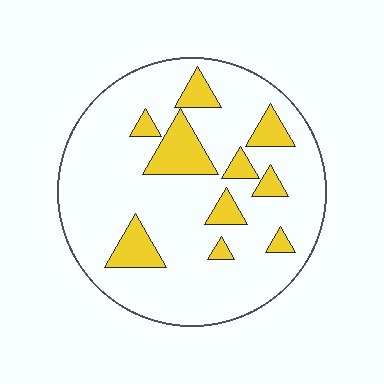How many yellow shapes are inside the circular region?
10.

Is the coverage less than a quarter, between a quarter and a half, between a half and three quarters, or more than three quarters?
Less than a quarter.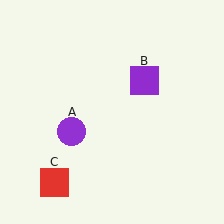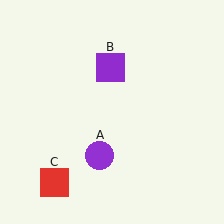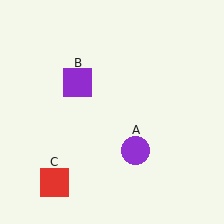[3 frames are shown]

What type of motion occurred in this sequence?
The purple circle (object A), purple square (object B) rotated counterclockwise around the center of the scene.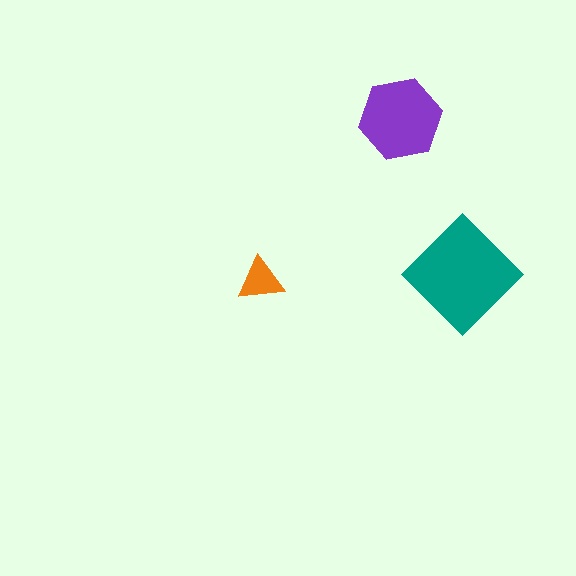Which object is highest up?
The purple hexagon is topmost.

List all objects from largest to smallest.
The teal diamond, the purple hexagon, the orange triangle.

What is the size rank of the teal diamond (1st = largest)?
1st.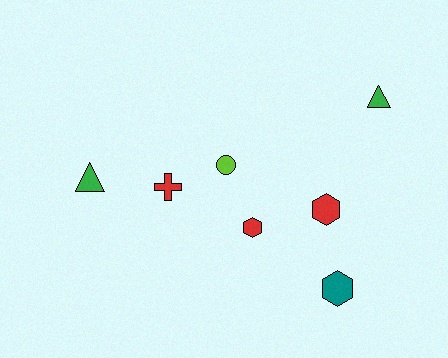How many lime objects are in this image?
There is 1 lime object.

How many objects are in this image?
There are 7 objects.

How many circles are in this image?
There is 1 circle.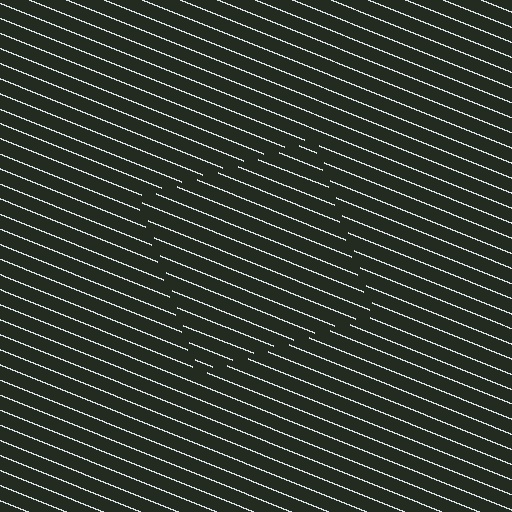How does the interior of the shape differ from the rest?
The interior of the shape contains the same grating, shifted by half a period — the contour is defined by the phase discontinuity where line-ends from the inner and outer gratings abut.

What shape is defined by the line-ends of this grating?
An illusory square. The interior of the shape contains the same grating, shifted by half a period — the contour is defined by the phase discontinuity where line-ends from the inner and outer gratings abut.